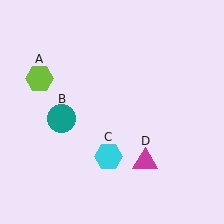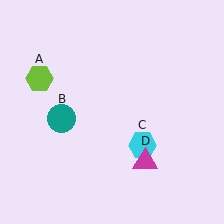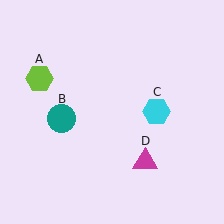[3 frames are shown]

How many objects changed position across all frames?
1 object changed position: cyan hexagon (object C).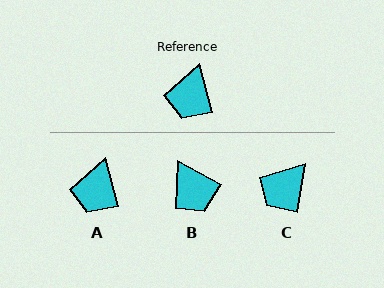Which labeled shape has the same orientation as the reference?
A.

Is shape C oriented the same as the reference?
No, it is off by about 24 degrees.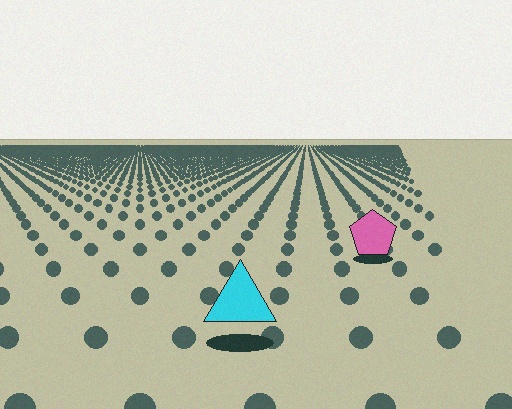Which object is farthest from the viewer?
The pink pentagon is farthest from the viewer. It appears smaller and the ground texture around it is denser.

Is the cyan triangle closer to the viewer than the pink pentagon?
Yes. The cyan triangle is closer — you can tell from the texture gradient: the ground texture is coarser near it.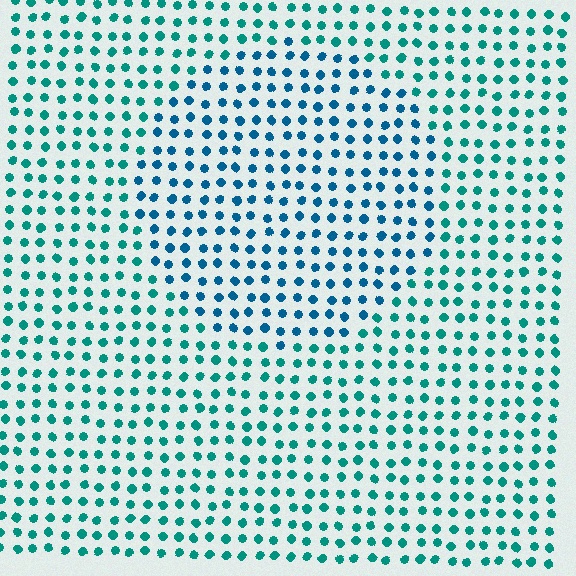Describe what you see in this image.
The image is filled with small teal elements in a uniform arrangement. A circle-shaped region is visible where the elements are tinted to a slightly different hue, forming a subtle color boundary.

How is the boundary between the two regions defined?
The boundary is defined purely by a slight shift in hue (about 28 degrees). Spacing, size, and orientation are identical on both sides.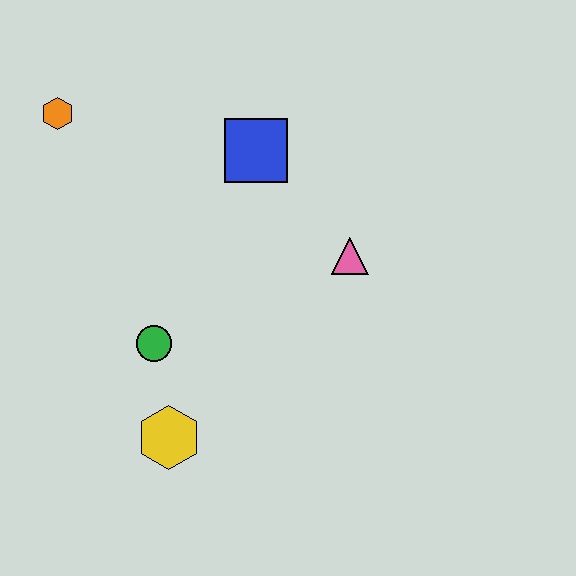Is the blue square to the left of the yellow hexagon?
No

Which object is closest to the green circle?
The yellow hexagon is closest to the green circle.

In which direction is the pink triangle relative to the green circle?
The pink triangle is to the right of the green circle.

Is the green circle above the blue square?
No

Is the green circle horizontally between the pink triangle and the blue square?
No